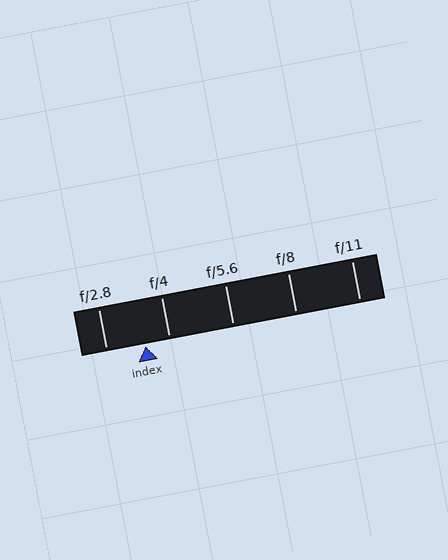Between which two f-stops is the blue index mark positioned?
The index mark is between f/2.8 and f/4.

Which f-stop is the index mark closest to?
The index mark is closest to f/4.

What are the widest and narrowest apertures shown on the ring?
The widest aperture shown is f/2.8 and the narrowest is f/11.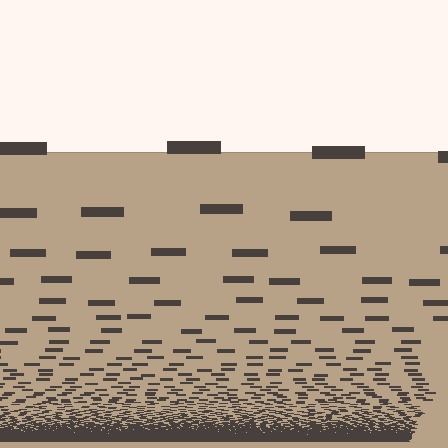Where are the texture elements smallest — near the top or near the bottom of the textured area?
Near the bottom.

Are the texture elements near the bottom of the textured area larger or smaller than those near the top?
Smaller. The gradient is inverted — elements near the bottom are smaller and denser.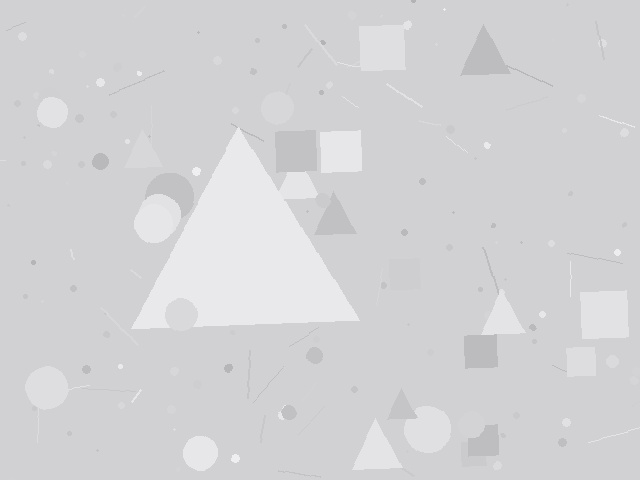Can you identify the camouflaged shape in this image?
The camouflaged shape is a triangle.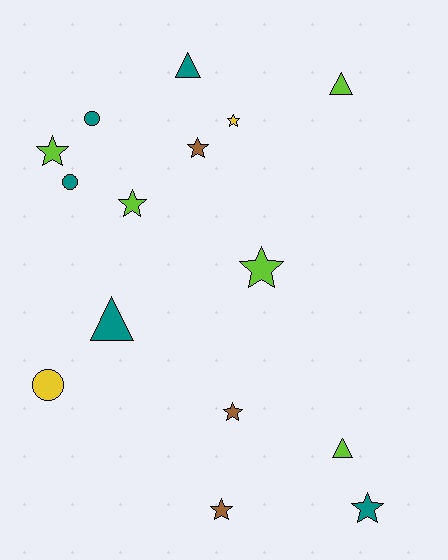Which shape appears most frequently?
Star, with 8 objects.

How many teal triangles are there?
There are 2 teal triangles.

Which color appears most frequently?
Lime, with 5 objects.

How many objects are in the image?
There are 15 objects.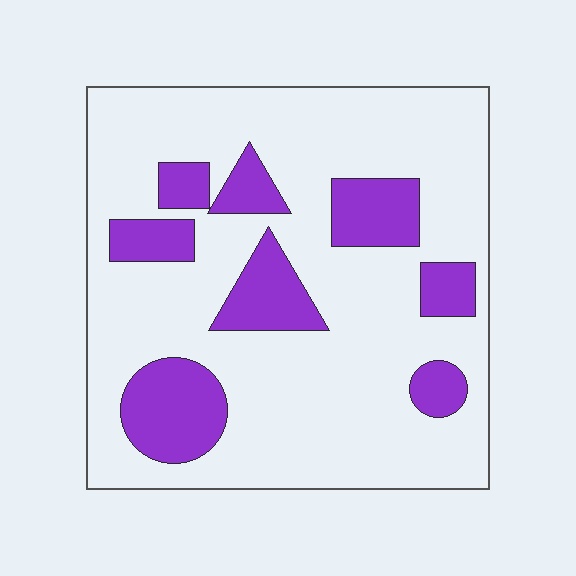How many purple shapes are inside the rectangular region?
8.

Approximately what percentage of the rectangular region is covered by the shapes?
Approximately 20%.